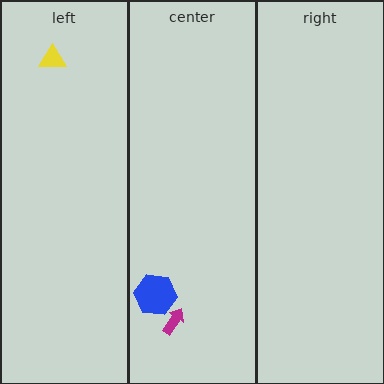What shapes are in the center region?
The blue hexagon, the magenta arrow.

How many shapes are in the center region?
2.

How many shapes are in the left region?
1.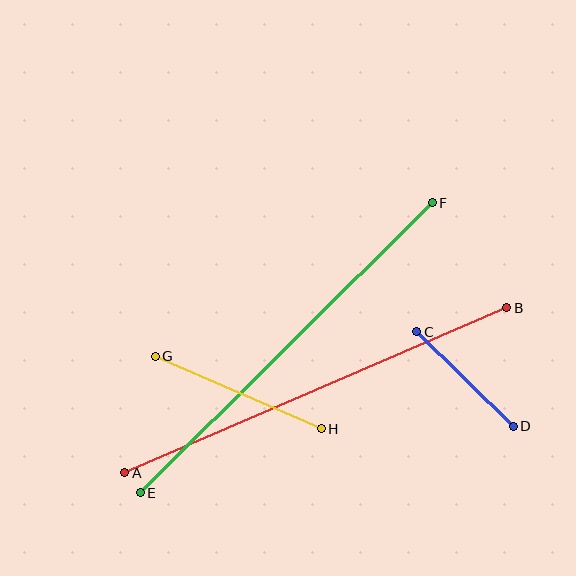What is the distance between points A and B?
The distance is approximately 416 pixels.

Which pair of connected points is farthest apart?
Points A and B are farthest apart.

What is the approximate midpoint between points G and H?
The midpoint is at approximately (238, 392) pixels.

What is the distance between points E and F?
The distance is approximately 412 pixels.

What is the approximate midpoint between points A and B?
The midpoint is at approximately (316, 390) pixels.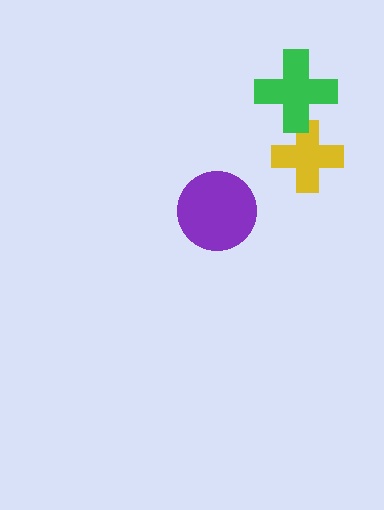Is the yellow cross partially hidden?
Yes, it is partially covered by another shape.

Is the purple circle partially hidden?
No, no other shape covers it.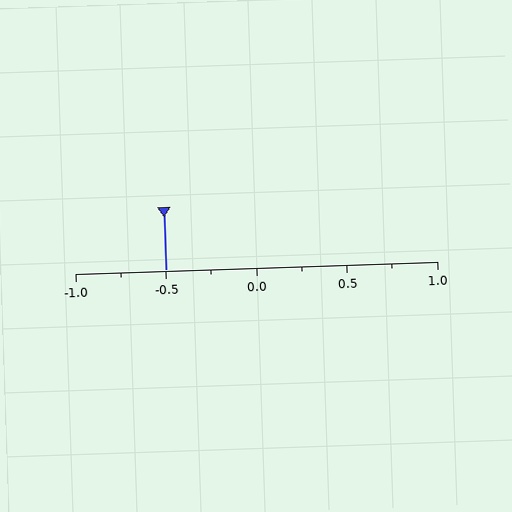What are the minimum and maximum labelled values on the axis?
The axis runs from -1.0 to 1.0.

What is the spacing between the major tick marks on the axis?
The major ticks are spaced 0.5 apart.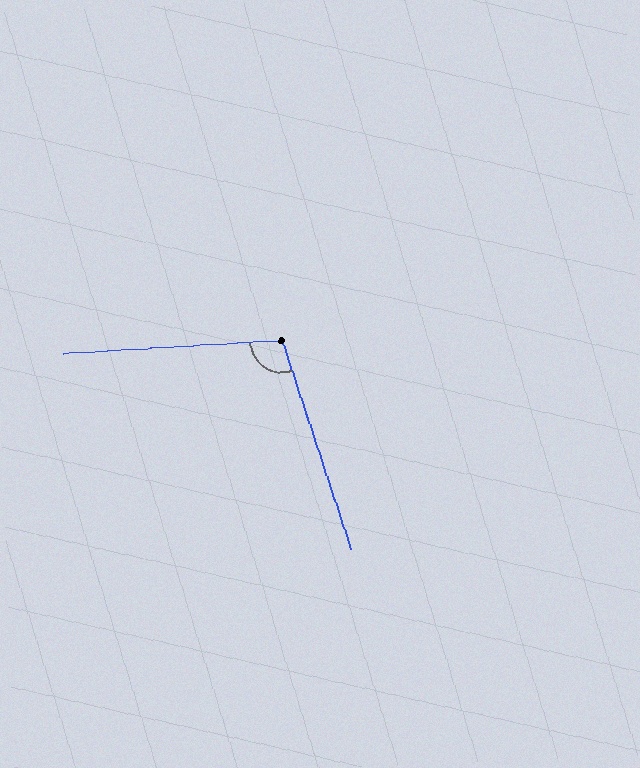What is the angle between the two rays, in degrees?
Approximately 105 degrees.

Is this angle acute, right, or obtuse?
It is obtuse.